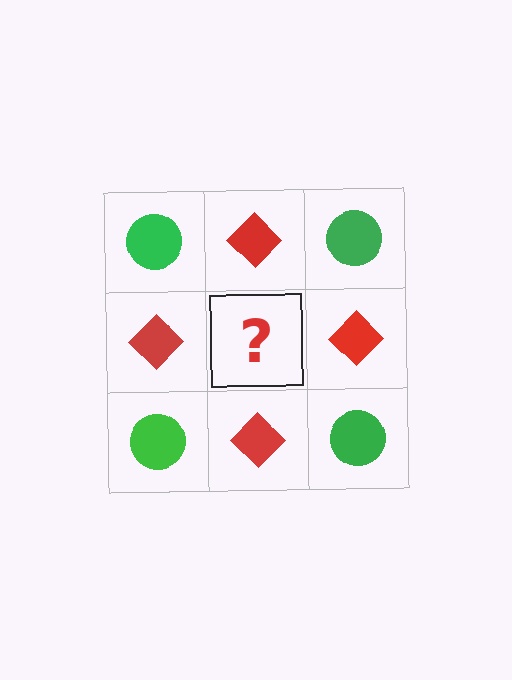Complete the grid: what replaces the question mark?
The question mark should be replaced with a green circle.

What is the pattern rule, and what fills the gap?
The rule is that it alternates green circle and red diamond in a checkerboard pattern. The gap should be filled with a green circle.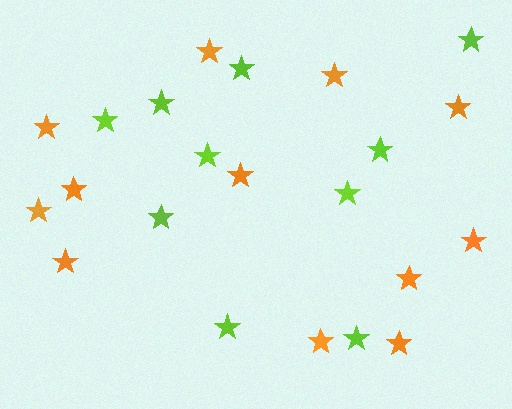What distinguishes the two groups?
There are 2 groups: one group of lime stars (10) and one group of orange stars (12).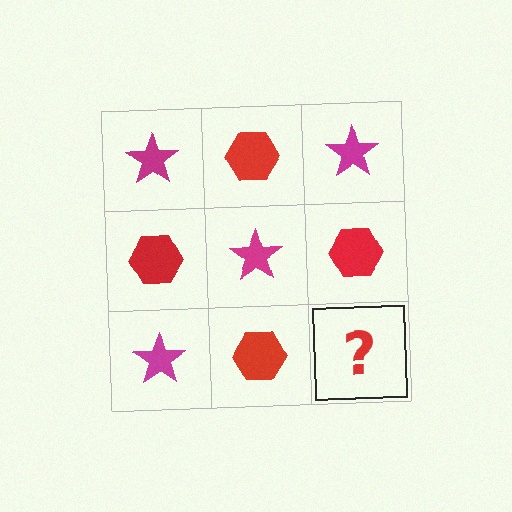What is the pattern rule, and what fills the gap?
The rule is that it alternates magenta star and red hexagon in a checkerboard pattern. The gap should be filled with a magenta star.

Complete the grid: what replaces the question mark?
The question mark should be replaced with a magenta star.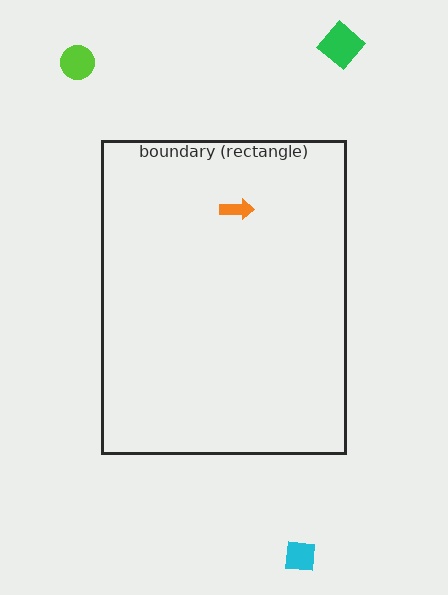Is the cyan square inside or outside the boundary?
Outside.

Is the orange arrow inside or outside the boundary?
Inside.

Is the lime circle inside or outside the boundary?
Outside.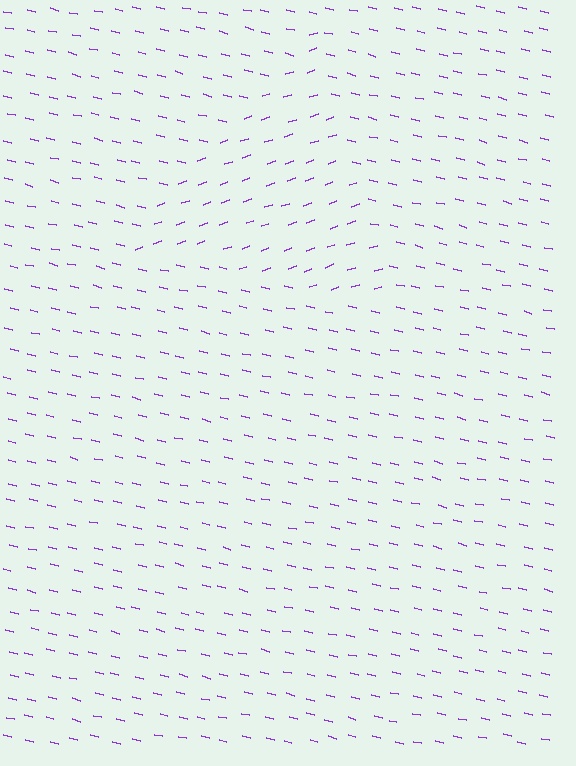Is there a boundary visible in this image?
Yes, there is a texture boundary formed by a change in line orientation.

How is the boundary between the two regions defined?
The boundary is defined purely by a change in line orientation (approximately 33 degrees difference). All lines are the same color and thickness.